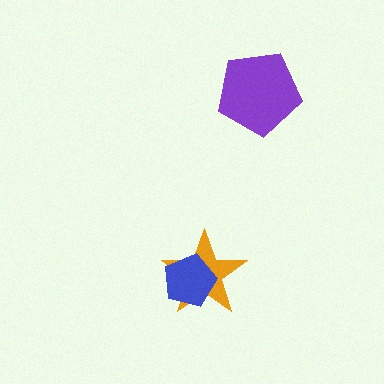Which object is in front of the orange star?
The blue pentagon is in front of the orange star.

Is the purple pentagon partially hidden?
No, no other shape covers it.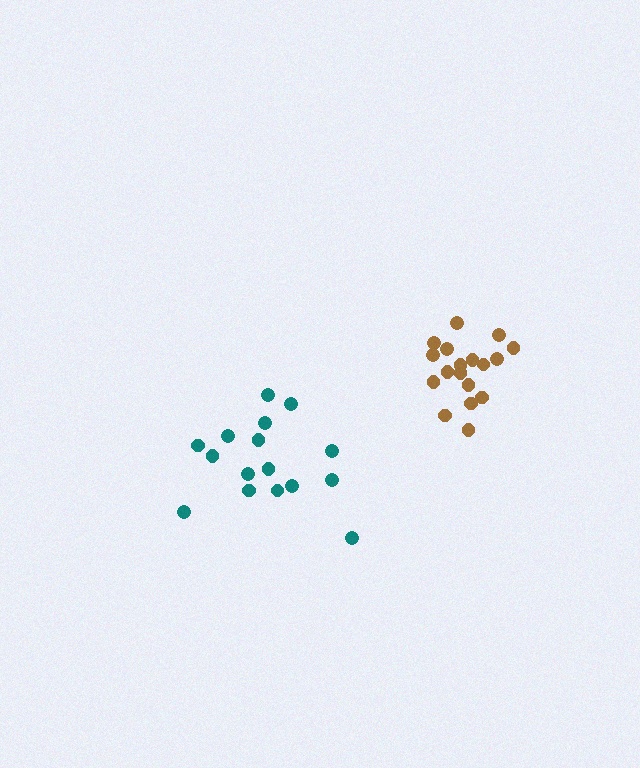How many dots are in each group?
Group 1: 18 dots, Group 2: 16 dots (34 total).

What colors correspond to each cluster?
The clusters are colored: brown, teal.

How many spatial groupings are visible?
There are 2 spatial groupings.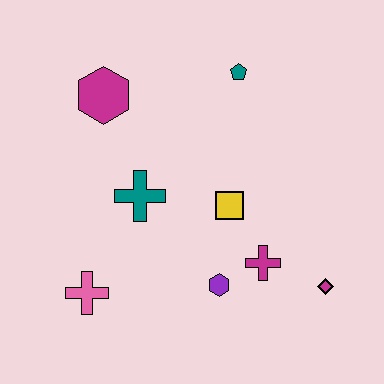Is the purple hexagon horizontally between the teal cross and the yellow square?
Yes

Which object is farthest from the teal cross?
The magenta diamond is farthest from the teal cross.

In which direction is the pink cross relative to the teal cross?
The pink cross is below the teal cross.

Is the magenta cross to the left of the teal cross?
No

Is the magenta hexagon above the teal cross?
Yes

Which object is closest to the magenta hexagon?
The teal cross is closest to the magenta hexagon.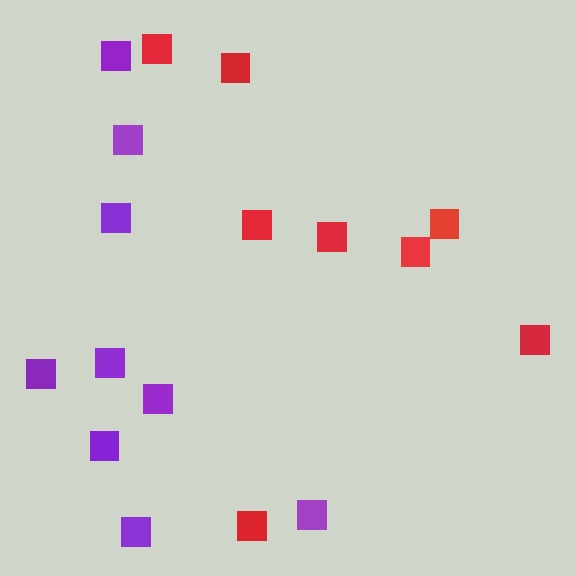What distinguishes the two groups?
There are 2 groups: one group of purple squares (9) and one group of red squares (8).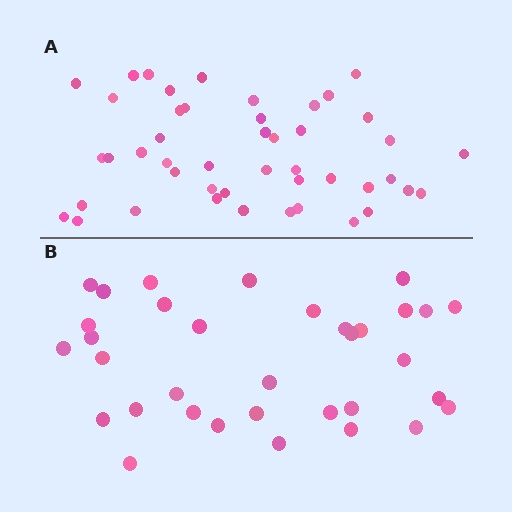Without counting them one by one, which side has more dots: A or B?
Region A (the top region) has more dots.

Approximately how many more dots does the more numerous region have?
Region A has roughly 12 or so more dots than region B.